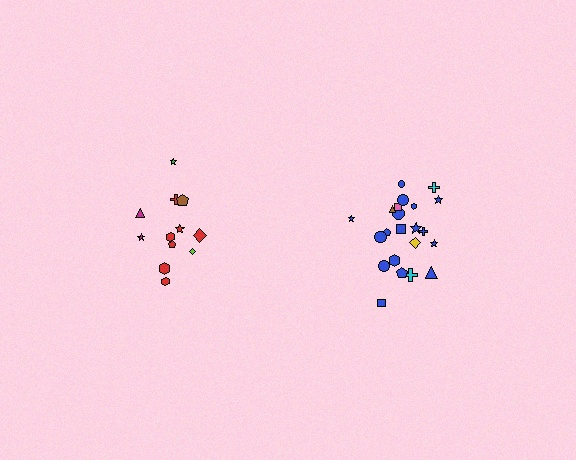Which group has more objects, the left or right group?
The right group.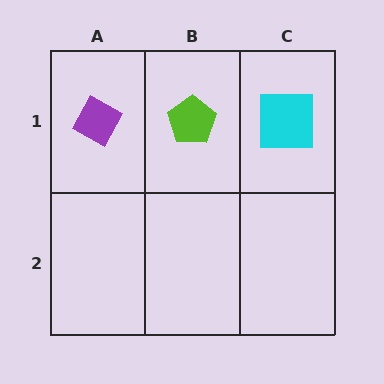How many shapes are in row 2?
0 shapes.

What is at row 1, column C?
A cyan square.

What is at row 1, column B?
A lime pentagon.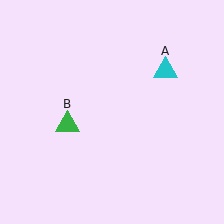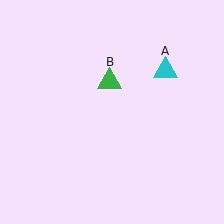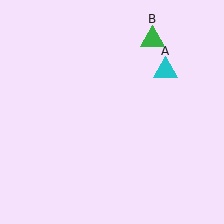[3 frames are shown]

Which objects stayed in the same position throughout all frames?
Cyan triangle (object A) remained stationary.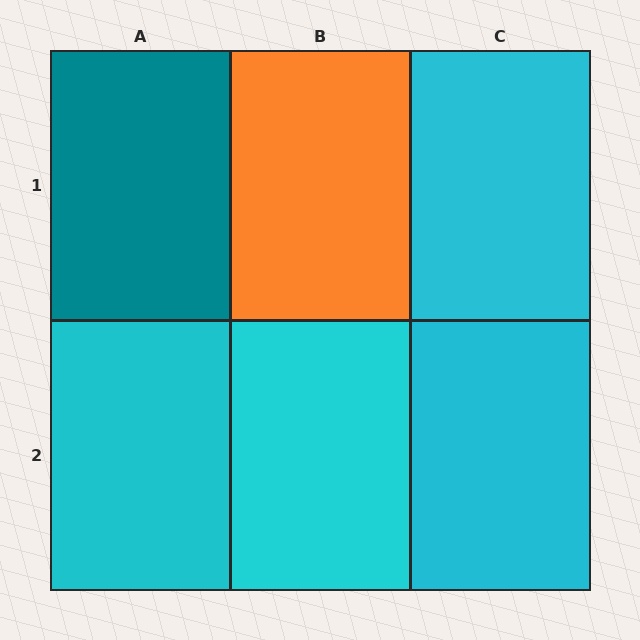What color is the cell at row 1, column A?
Teal.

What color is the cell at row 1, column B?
Orange.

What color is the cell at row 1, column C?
Cyan.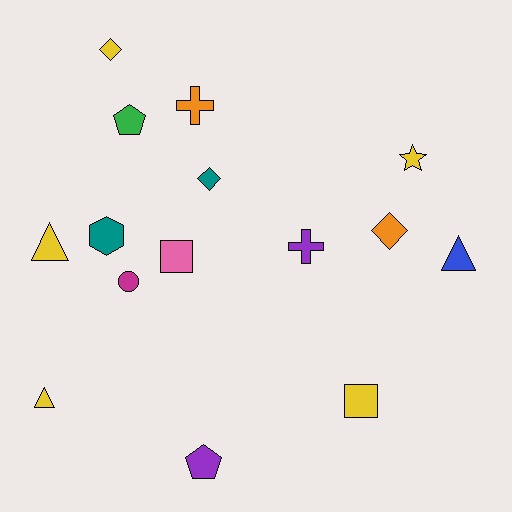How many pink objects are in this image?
There is 1 pink object.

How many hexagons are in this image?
There is 1 hexagon.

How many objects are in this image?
There are 15 objects.